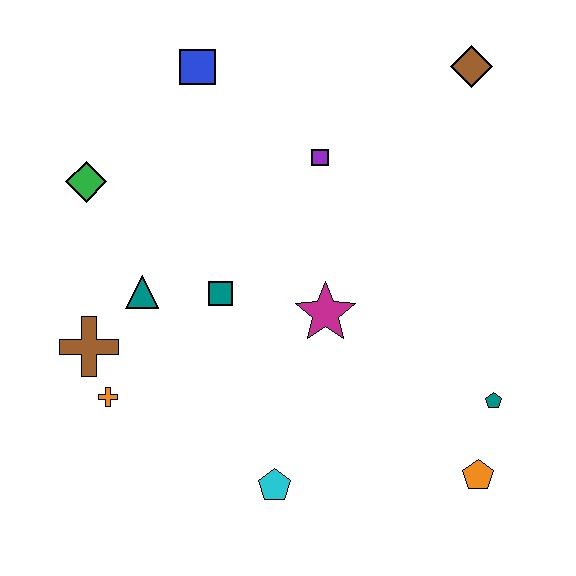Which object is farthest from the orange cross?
The brown diamond is farthest from the orange cross.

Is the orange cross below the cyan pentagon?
No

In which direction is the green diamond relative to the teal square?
The green diamond is to the left of the teal square.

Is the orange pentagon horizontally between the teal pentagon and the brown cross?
Yes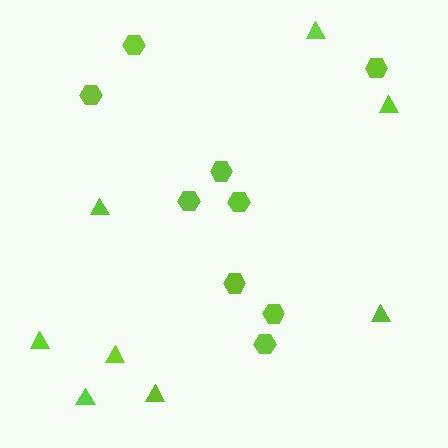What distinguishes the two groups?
There are 2 groups: one group of triangles (8) and one group of hexagons (9).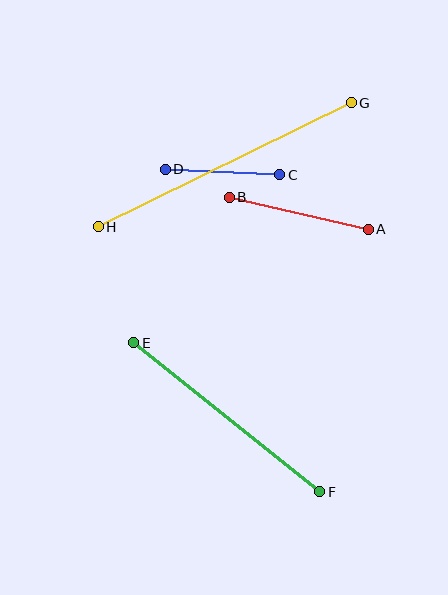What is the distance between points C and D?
The distance is approximately 115 pixels.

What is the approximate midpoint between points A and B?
The midpoint is at approximately (299, 213) pixels.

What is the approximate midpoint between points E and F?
The midpoint is at approximately (227, 417) pixels.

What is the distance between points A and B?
The distance is approximately 143 pixels.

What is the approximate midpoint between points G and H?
The midpoint is at approximately (225, 165) pixels.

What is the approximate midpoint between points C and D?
The midpoint is at approximately (223, 172) pixels.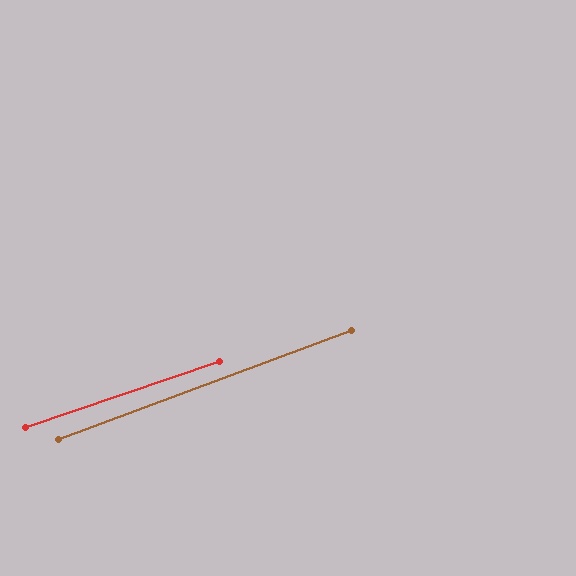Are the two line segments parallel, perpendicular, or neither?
Parallel — their directions differ by only 1.4°.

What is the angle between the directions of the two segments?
Approximately 1 degree.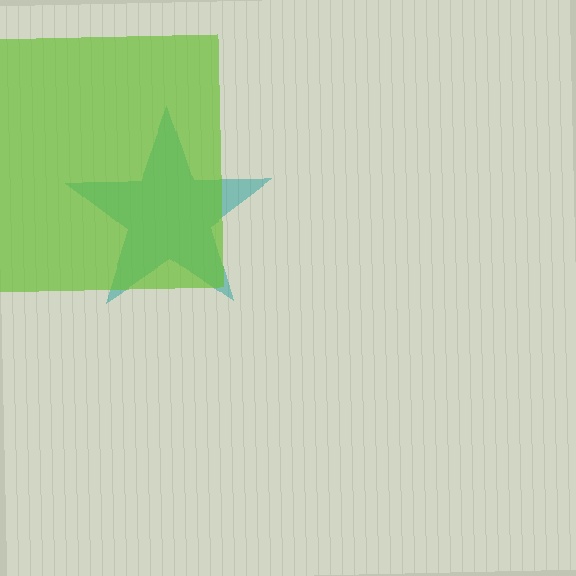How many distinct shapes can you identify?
There are 2 distinct shapes: a teal star, a lime square.